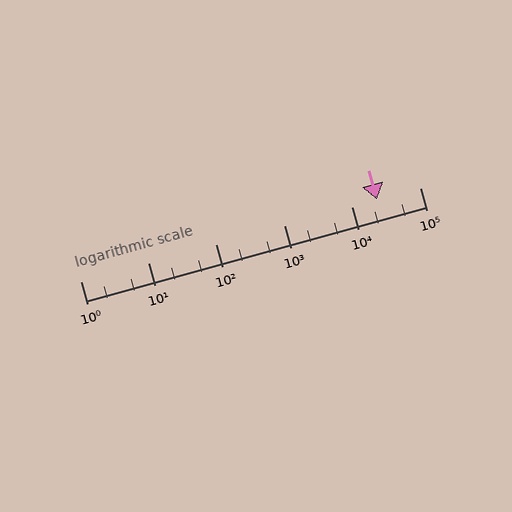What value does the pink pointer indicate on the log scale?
The pointer indicates approximately 23000.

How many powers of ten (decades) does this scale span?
The scale spans 5 decades, from 1 to 100000.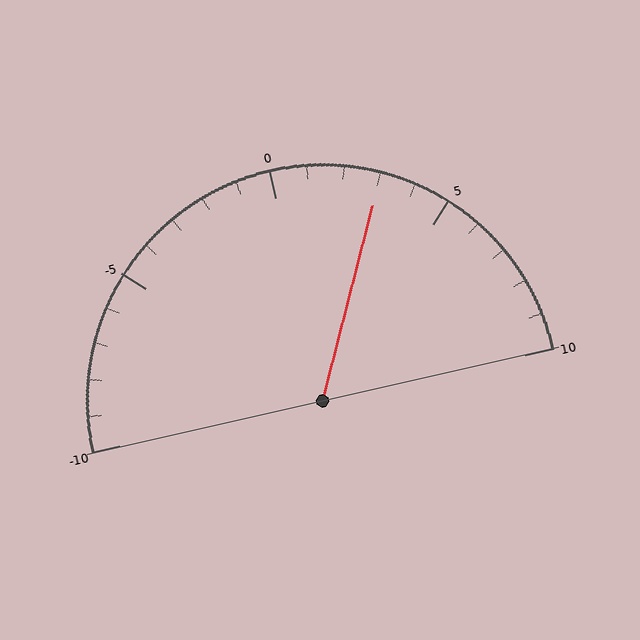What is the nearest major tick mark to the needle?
The nearest major tick mark is 5.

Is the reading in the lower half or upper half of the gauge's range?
The reading is in the upper half of the range (-10 to 10).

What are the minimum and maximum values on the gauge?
The gauge ranges from -10 to 10.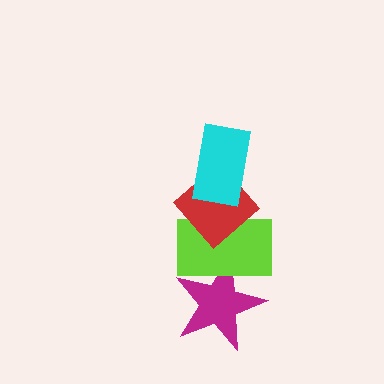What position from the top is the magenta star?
The magenta star is 4th from the top.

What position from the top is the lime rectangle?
The lime rectangle is 3rd from the top.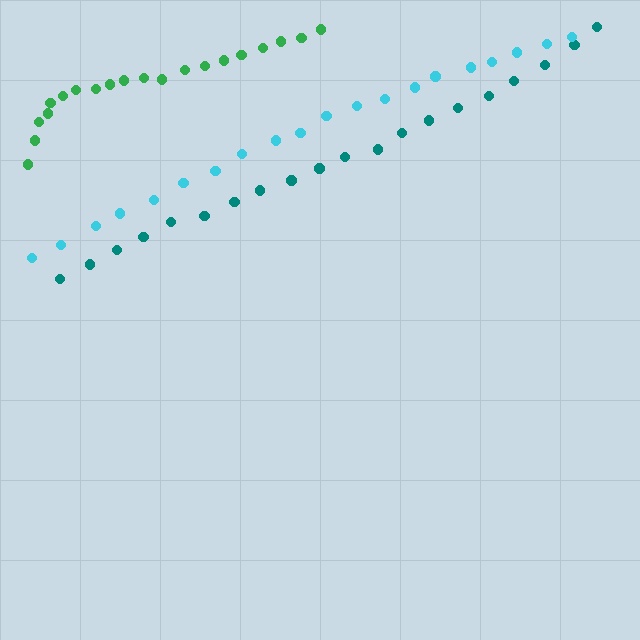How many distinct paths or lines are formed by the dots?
There are 3 distinct paths.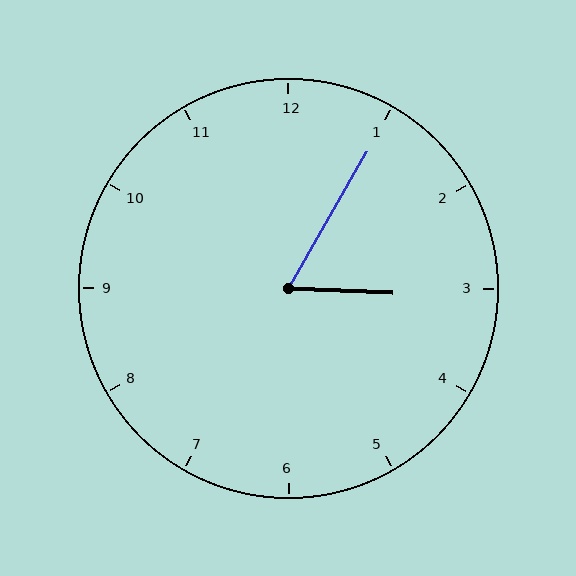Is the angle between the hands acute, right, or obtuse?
It is acute.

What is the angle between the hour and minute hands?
Approximately 62 degrees.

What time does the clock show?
3:05.